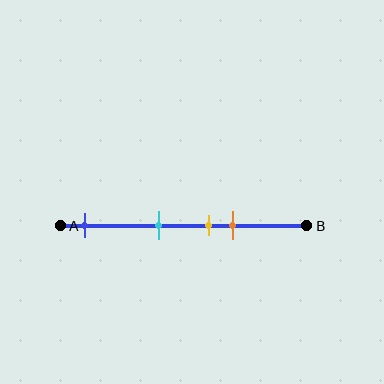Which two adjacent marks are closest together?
The yellow and orange marks are the closest adjacent pair.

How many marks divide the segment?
There are 4 marks dividing the segment.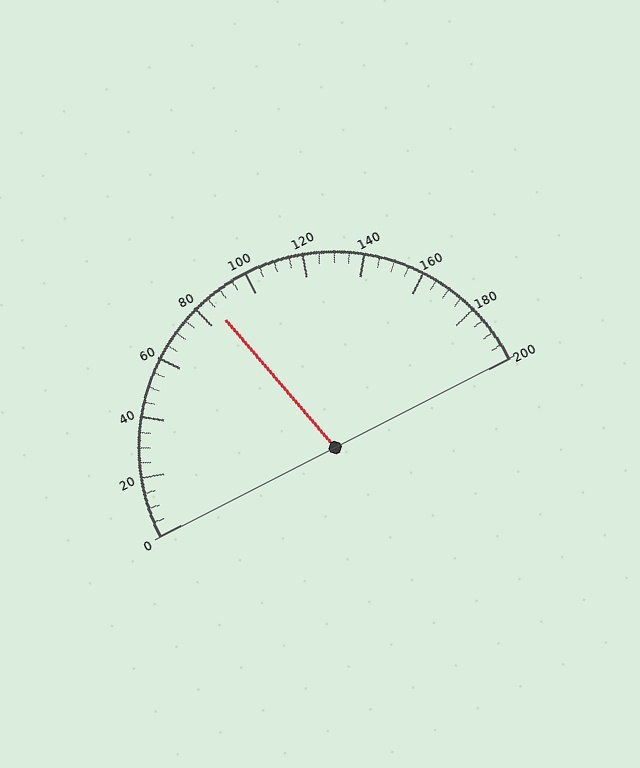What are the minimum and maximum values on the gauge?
The gauge ranges from 0 to 200.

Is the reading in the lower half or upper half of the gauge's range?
The reading is in the lower half of the range (0 to 200).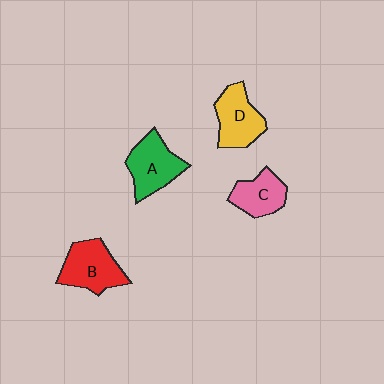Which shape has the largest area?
Shape B (red).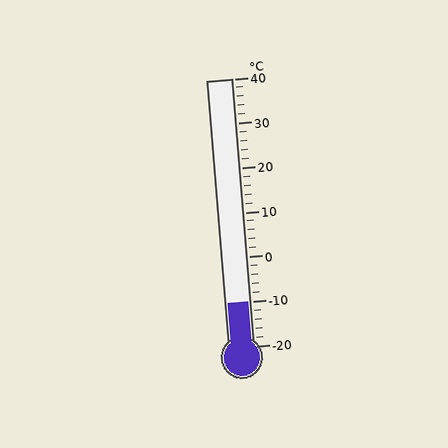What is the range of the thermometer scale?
The thermometer scale ranges from -20°C to 40°C.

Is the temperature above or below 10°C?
The temperature is below 10°C.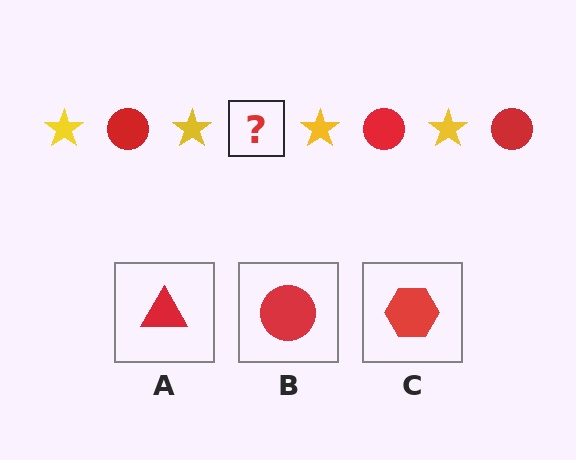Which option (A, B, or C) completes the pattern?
B.